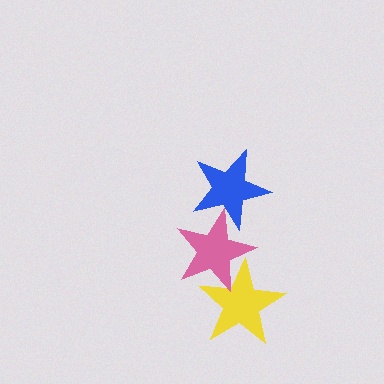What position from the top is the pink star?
The pink star is 2nd from the top.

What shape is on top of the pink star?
The blue star is on top of the pink star.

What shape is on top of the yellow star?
The pink star is on top of the yellow star.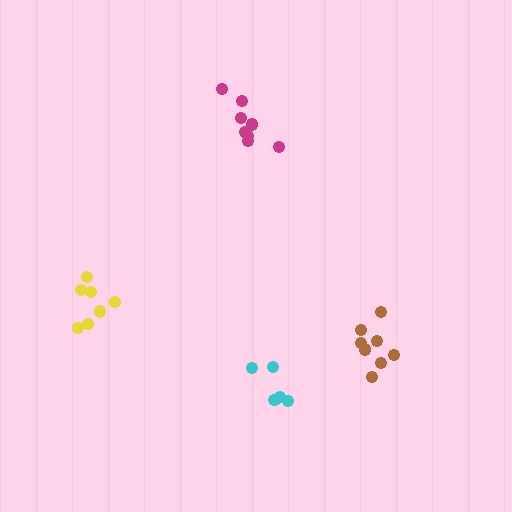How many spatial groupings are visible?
There are 4 spatial groupings.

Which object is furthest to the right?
The brown cluster is rightmost.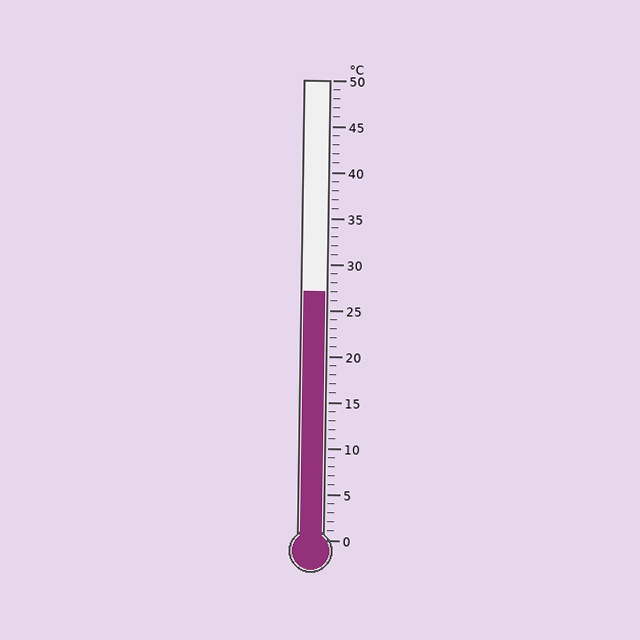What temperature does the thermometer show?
The thermometer shows approximately 27°C.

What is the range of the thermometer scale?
The thermometer scale ranges from 0°C to 50°C.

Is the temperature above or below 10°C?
The temperature is above 10°C.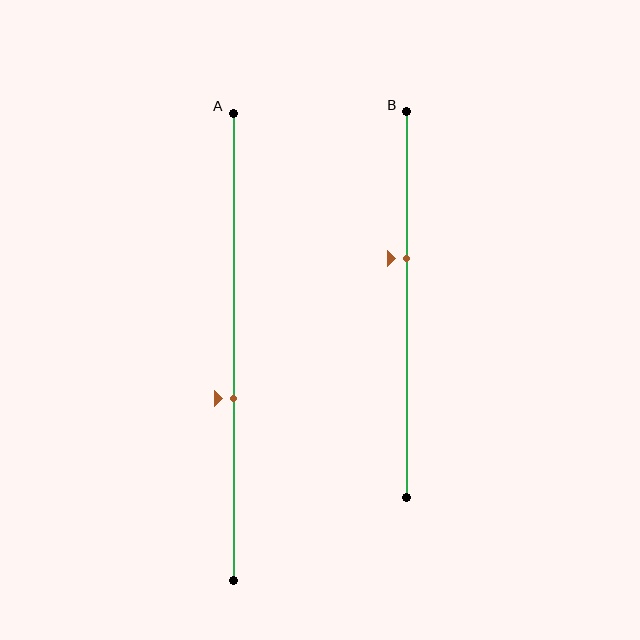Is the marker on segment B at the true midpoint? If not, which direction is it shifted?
No, the marker on segment B is shifted upward by about 12% of the segment length.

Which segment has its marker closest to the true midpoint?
Segment A has its marker closest to the true midpoint.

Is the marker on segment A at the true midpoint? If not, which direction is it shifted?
No, the marker on segment A is shifted downward by about 11% of the segment length.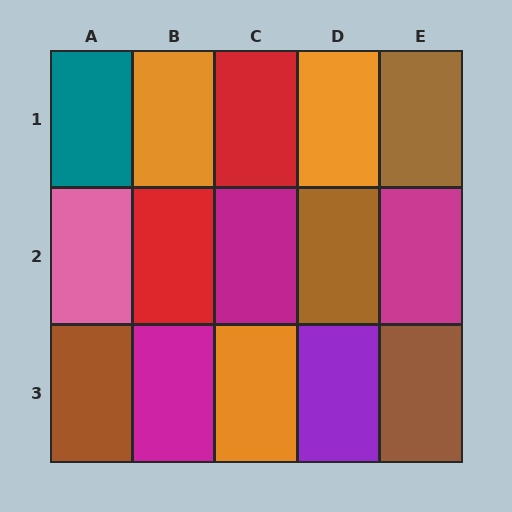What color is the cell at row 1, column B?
Orange.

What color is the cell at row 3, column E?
Brown.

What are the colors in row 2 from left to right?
Pink, red, magenta, brown, magenta.